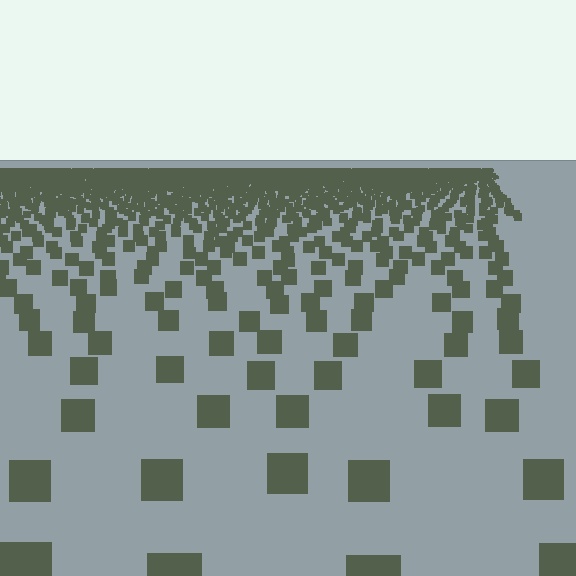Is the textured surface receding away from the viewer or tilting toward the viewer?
The surface is receding away from the viewer. Texture elements get smaller and denser toward the top.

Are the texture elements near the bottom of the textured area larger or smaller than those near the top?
Larger. Near the bottom, elements are closer to the viewer and appear at a bigger on-screen size.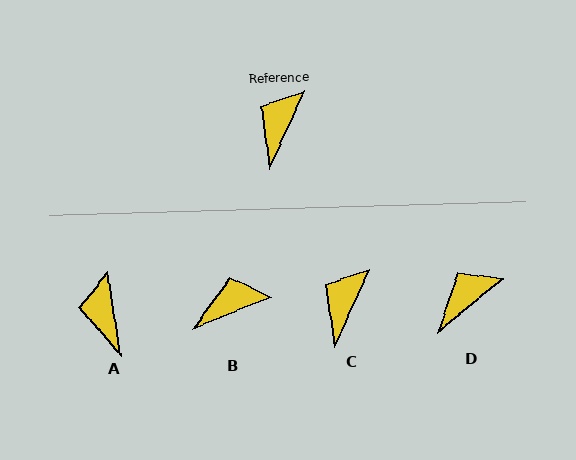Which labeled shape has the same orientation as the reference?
C.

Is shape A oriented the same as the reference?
No, it is off by about 33 degrees.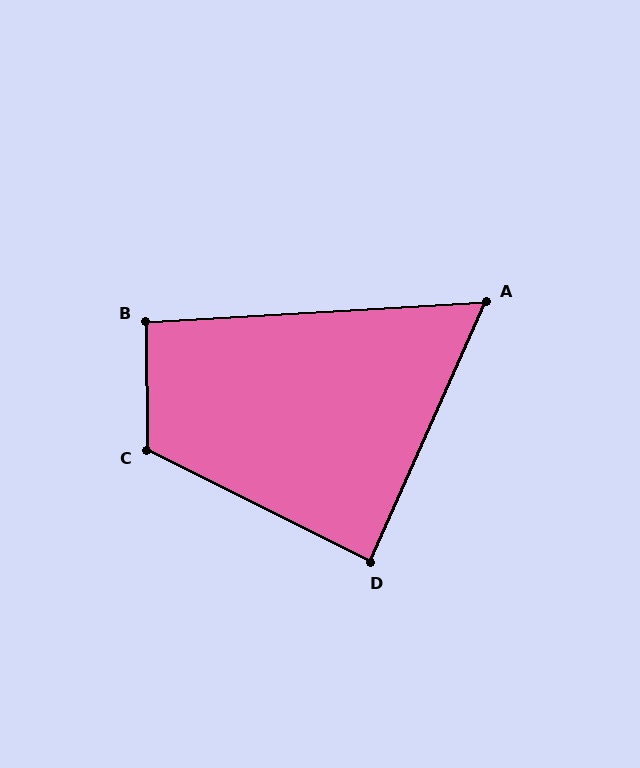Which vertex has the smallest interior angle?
A, at approximately 63 degrees.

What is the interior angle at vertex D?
Approximately 87 degrees (approximately right).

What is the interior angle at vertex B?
Approximately 93 degrees (approximately right).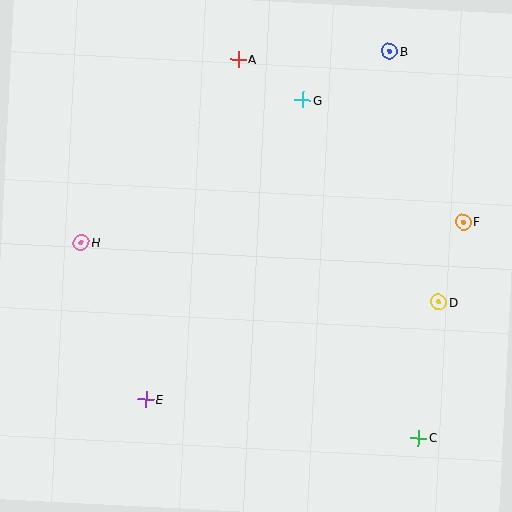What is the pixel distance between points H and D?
The distance between H and D is 362 pixels.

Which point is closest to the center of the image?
Point G at (303, 100) is closest to the center.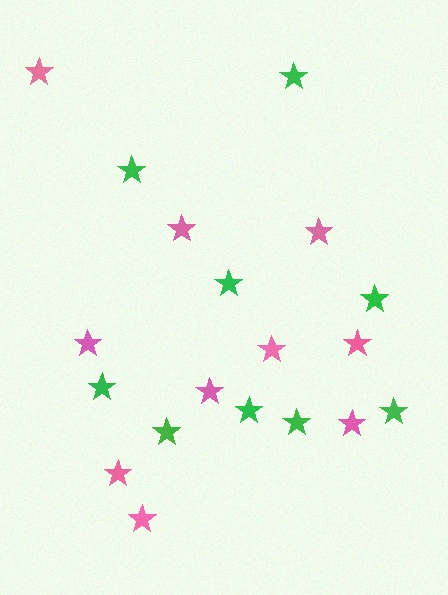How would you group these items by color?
There are 2 groups: one group of green stars (9) and one group of pink stars (10).